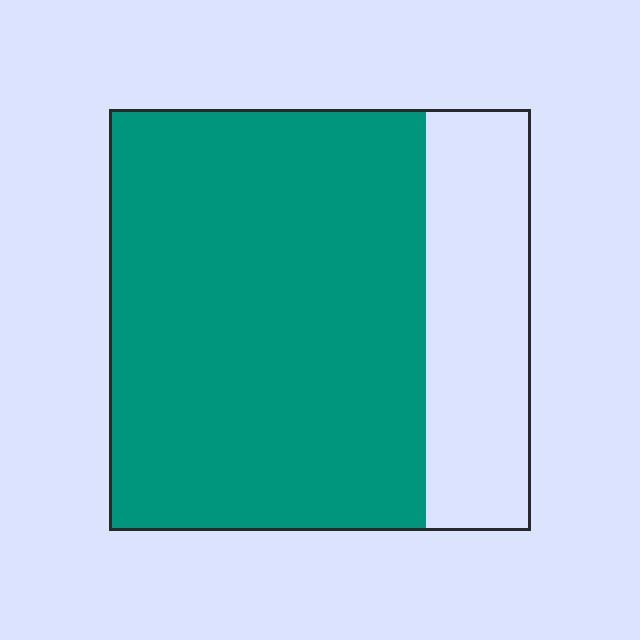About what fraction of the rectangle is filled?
About three quarters (3/4).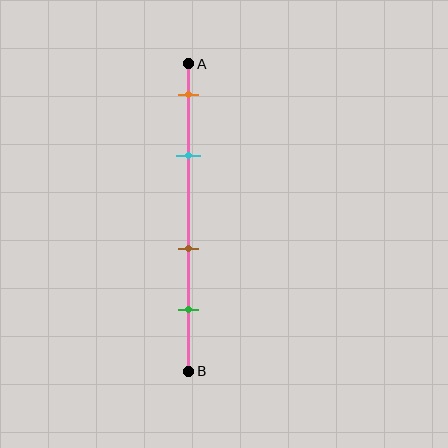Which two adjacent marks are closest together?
The orange and cyan marks are the closest adjacent pair.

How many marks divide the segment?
There are 4 marks dividing the segment.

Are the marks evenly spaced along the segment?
No, the marks are not evenly spaced.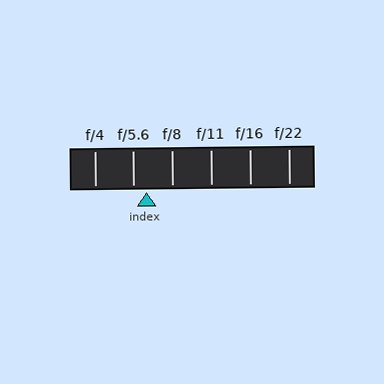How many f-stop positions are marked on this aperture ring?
There are 6 f-stop positions marked.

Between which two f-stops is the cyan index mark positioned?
The index mark is between f/5.6 and f/8.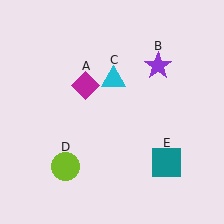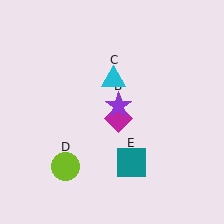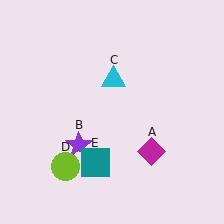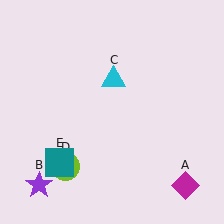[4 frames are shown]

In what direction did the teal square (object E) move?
The teal square (object E) moved left.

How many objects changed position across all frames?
3 objects changed position: magenta diamond (object A), purple star (object B), teal square (object E).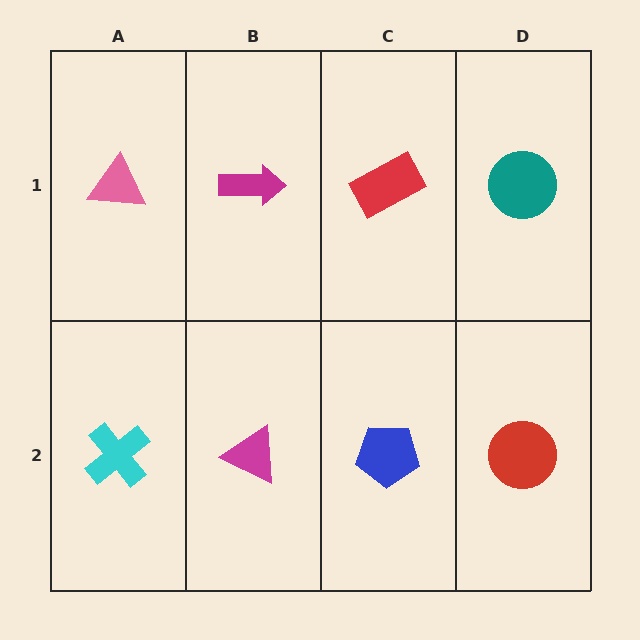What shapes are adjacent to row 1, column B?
A magenta triangle (row 2, column B), a pink triangle (row 1, column A), a red rectangle (row 1, column C).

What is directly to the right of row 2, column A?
A magenta triangle.